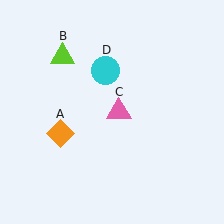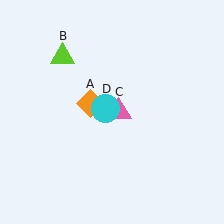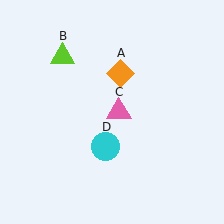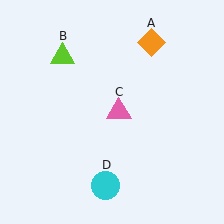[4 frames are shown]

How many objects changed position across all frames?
2 objects changed position: orange diamond (object A), cyan circle (object D).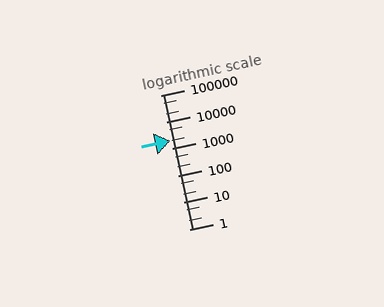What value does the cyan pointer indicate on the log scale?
The pointer indicates approximately 2000.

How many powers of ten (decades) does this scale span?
The scale spans 5 decades, from 1 to 100000.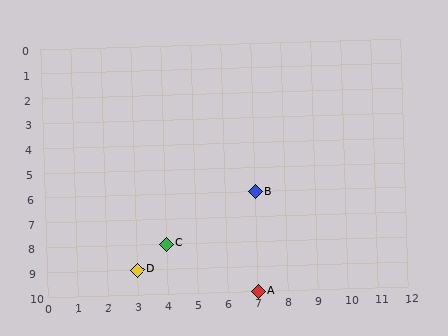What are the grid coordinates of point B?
Point B is at grid coordinates (7, 6).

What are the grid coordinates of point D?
Point D is at grid coordinates (3, 9).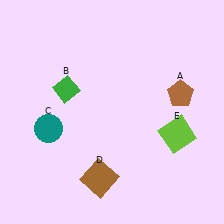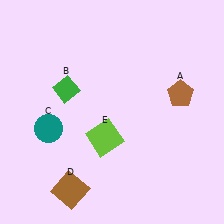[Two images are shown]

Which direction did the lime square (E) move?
The lime square (E) moved left.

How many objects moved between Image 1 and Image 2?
2 objects moved between the two images.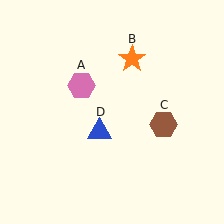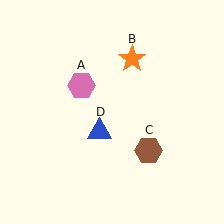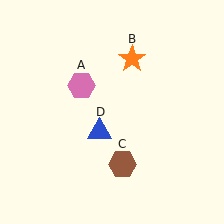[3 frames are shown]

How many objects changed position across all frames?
1 object changed position: brown hexagon (object C).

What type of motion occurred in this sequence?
The brown hexagon (object C) rotated clockwise around the center of the scene.